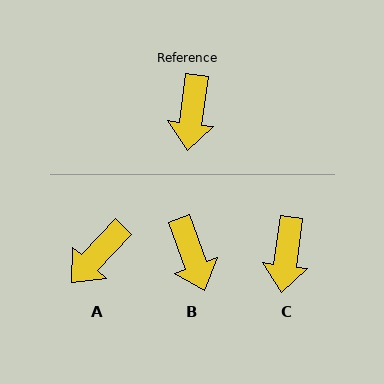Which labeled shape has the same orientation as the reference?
C.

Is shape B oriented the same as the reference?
No, it is off by about 27 degrees.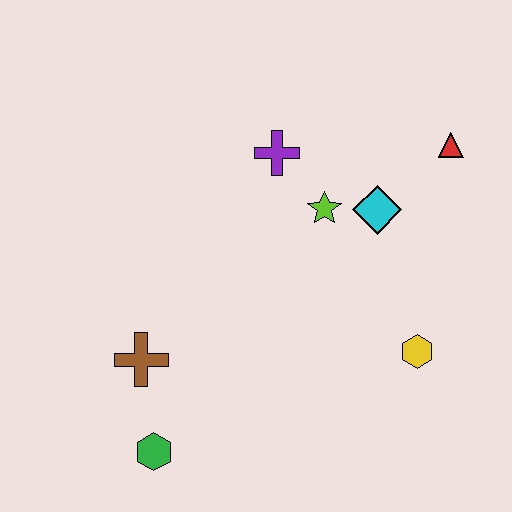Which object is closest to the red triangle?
The cyan diamond is closest to the red triangle.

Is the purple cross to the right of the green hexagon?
Yes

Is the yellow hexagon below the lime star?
Yes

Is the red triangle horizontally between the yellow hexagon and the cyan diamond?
No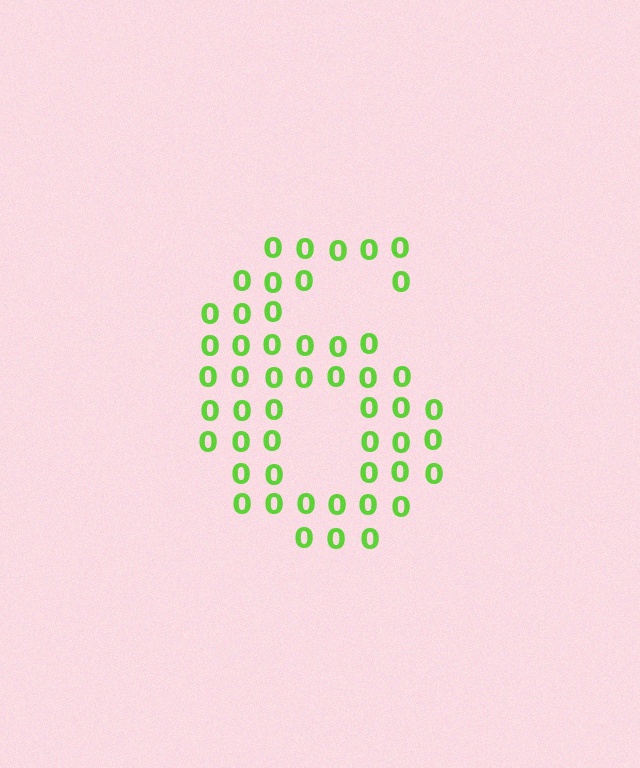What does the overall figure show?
The overall figure shows the digit 6.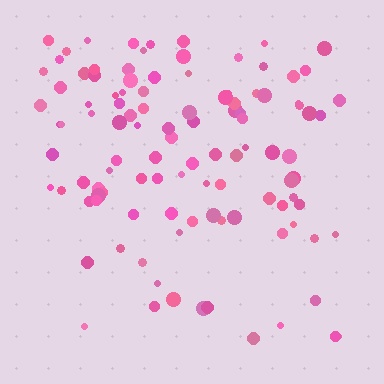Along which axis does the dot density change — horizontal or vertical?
Vertical.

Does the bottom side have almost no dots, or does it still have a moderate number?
Still a moderate number, just noticeably fewer than the top.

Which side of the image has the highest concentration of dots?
The top.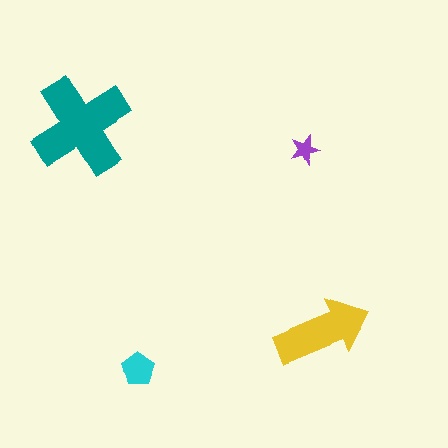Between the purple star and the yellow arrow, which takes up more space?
The yellow arrow.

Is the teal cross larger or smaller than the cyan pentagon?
Larger.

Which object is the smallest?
The purple star.